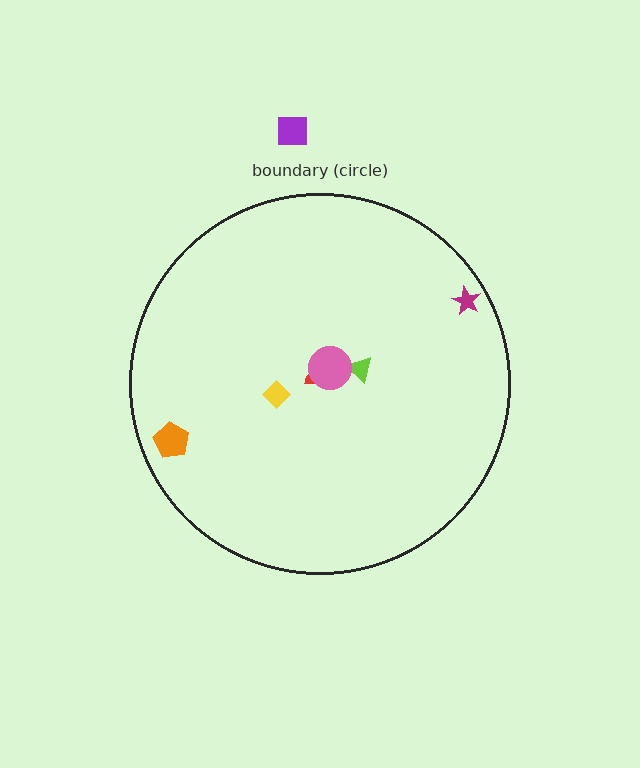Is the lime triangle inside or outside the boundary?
Inside.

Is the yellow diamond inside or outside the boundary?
Inside.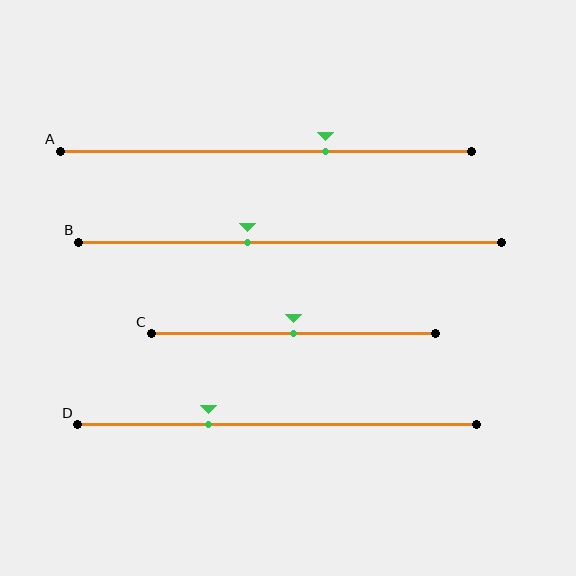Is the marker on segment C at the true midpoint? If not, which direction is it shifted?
Yes, the marker on segment C is at the true midpoint.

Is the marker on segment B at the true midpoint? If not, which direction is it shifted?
No, the marker on segment B is shifted to the left by about 10% of the segment length.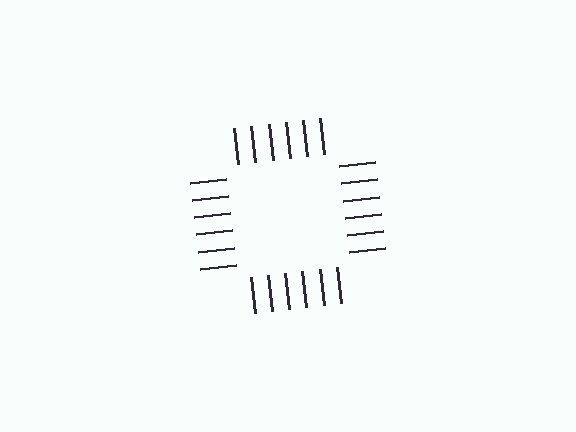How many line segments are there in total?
24 — 6 along each of the 4 edges.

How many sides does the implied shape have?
4 sides — the line-ends trace a square.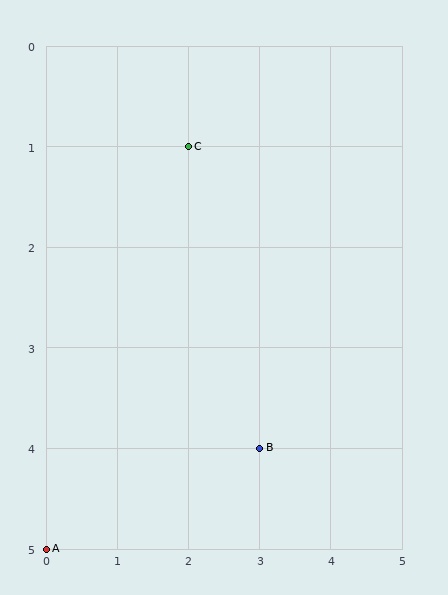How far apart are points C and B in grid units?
Points C and B are 1 column and 3 rows apart (about 3.2 grid units diagonally).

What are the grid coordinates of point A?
Point A is at grid coordinates (0, 5).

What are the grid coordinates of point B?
Point B is at grid coordinates (3, 4).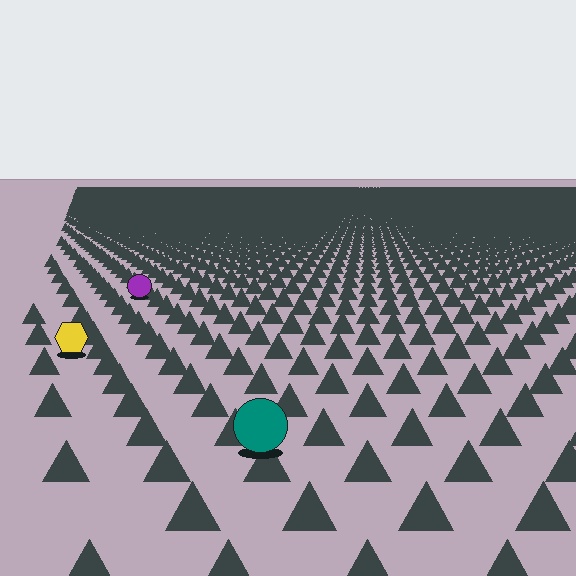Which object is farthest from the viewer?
The purple circle is farthest from the viewer. It appears smaller and the ground texture around it is denser.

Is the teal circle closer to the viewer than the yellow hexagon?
Yes. The teal circle is closer — you can tell from the texture gradient: the ground texture is coarser near it.